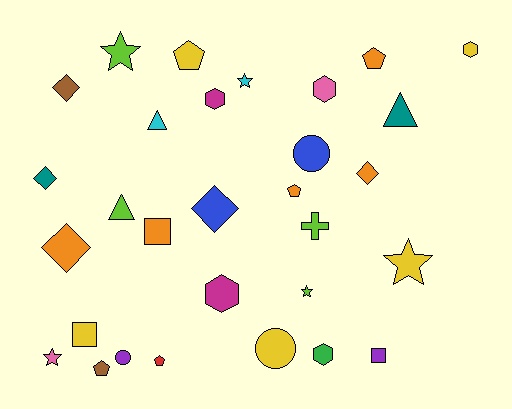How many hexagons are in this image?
There are 5 hexagons.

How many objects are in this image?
There are 30 objects.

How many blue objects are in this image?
There are 2 blue objects.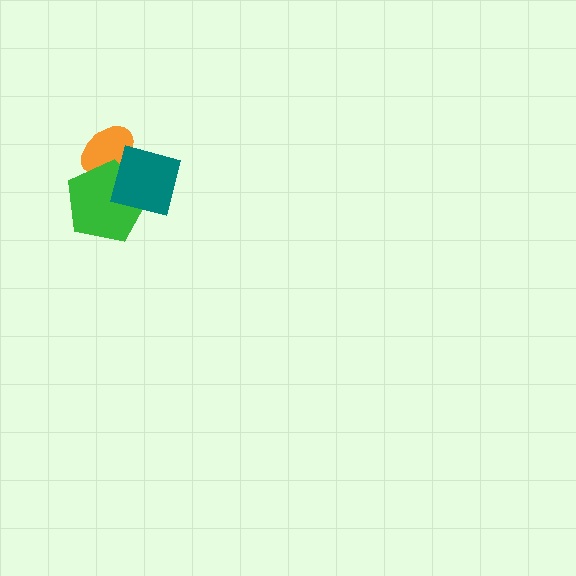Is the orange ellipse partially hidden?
Yes, it is partially covered by another shape.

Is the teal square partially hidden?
No, no other shape covers it.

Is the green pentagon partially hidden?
Yes, it is partially covered by another shape.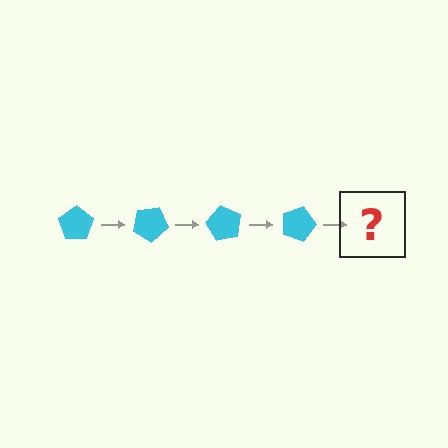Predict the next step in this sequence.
The next step is a cyan pentagon rotated 120 degrees.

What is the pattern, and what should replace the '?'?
The pattern is that the pentagon rotates 30 degrees each step. The '?' should be a cyan pentagon rotated 120 degrees.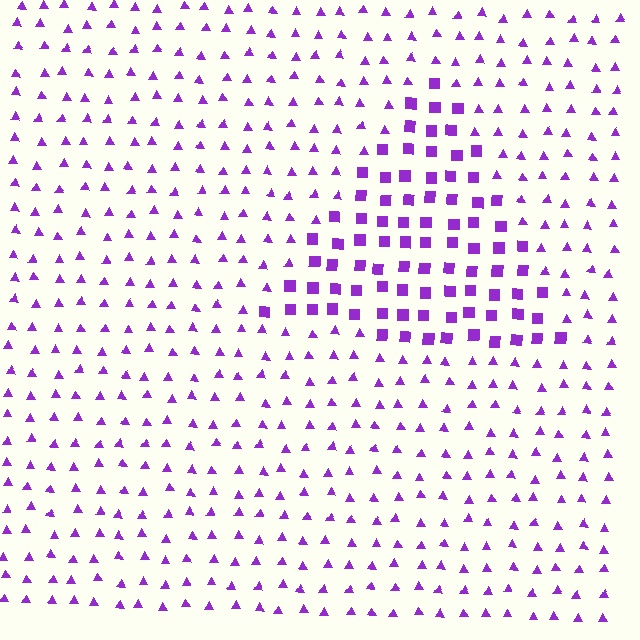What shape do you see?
I see a triangle.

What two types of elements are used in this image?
The image uses squares inside the triangle region and triangles outside it.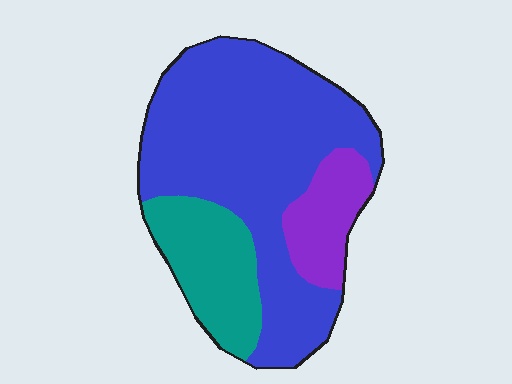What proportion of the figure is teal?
Teal takes up between a sixth and a third of the figure.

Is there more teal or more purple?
Teal.